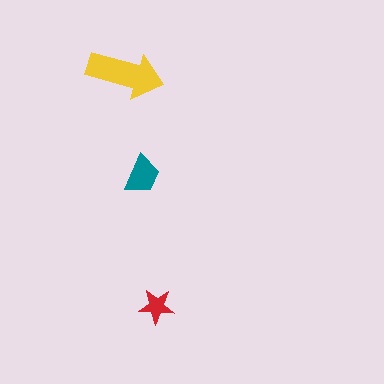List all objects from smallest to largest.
The red star, the teal trapezoid, the yellow arrow.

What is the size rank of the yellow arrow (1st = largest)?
1st.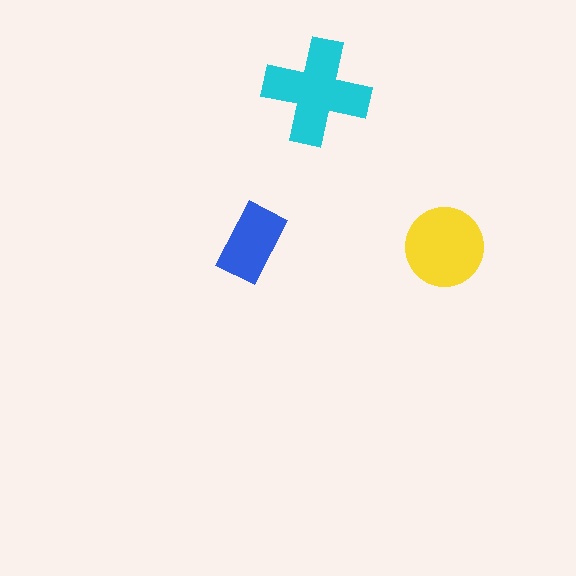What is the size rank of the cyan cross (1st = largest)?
1st.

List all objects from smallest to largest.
The blue rectangle, the yellow circle, the cyan cross.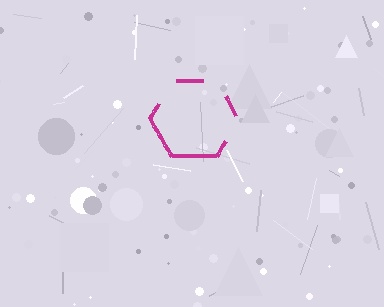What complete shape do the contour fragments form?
The contour fragments form a hexagon.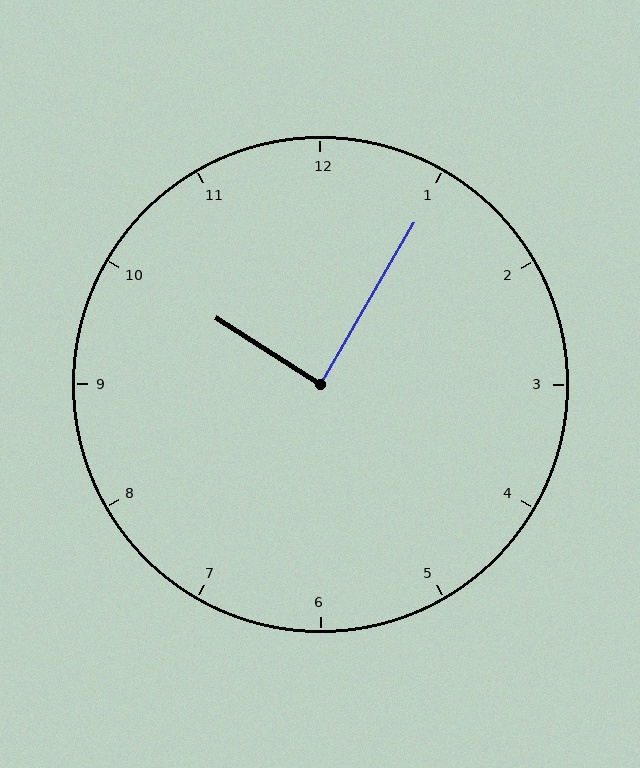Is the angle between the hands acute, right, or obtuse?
It is right.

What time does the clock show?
10:05.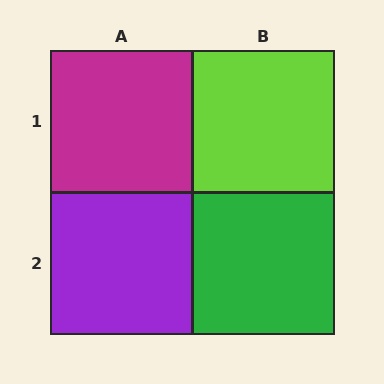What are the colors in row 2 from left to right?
Purple, green.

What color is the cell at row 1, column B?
Lime.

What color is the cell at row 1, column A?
Magenta.